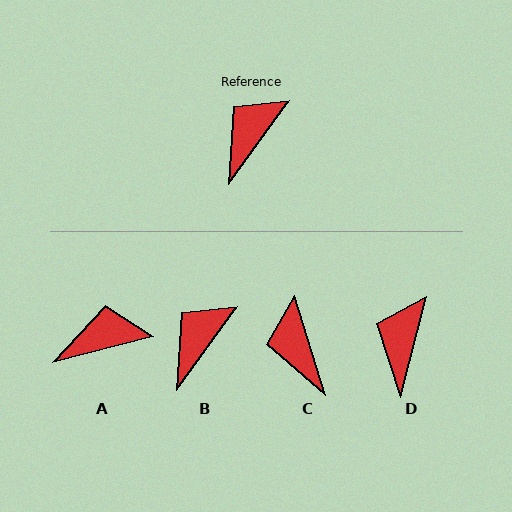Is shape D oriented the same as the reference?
No, it is off by about 21 degrees.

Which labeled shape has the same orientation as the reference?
B.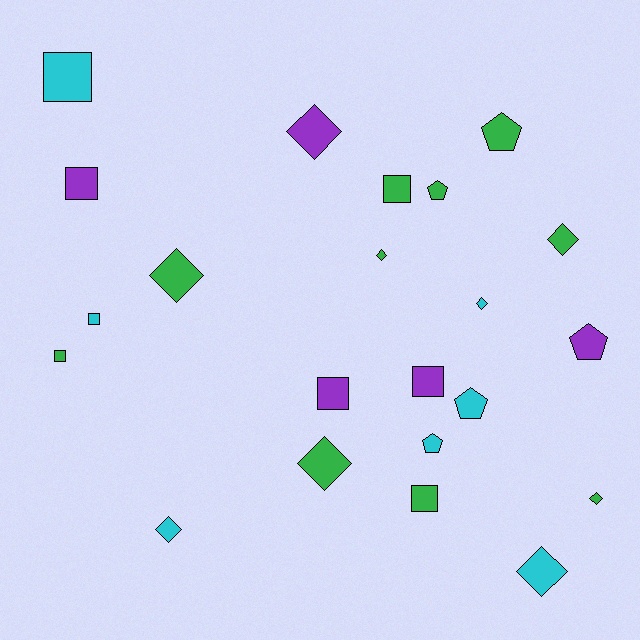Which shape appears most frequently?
Diamond, with 9 objects.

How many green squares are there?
There are 3 green squares.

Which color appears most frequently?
Green, with 10 objects.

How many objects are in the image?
There are 22 objects.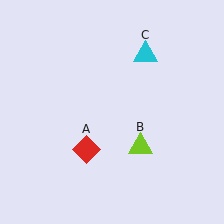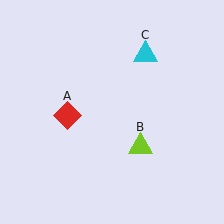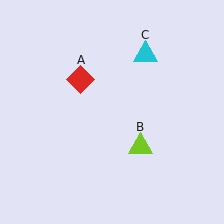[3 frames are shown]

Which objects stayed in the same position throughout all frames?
Lime triangle (object B) and cyan triangle (object C) remained stationary.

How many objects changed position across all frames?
1 object changed position: red diamond (object A).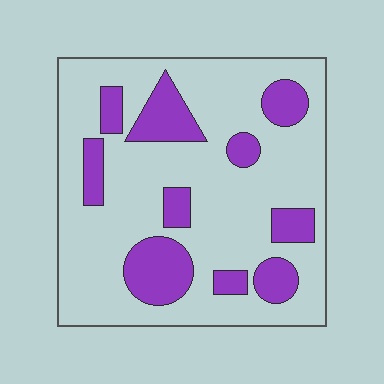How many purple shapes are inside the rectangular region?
10.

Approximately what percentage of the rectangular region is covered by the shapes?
Approximately 25%.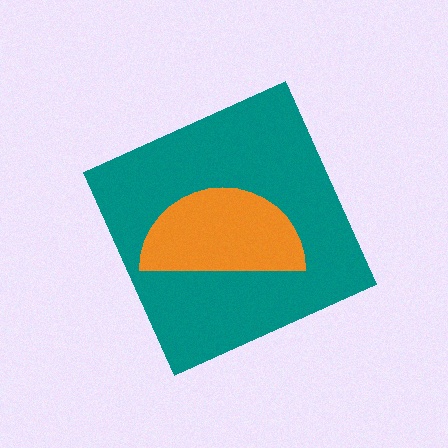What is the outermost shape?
The teal diamond.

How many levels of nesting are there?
2.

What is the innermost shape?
The orange semicircle.